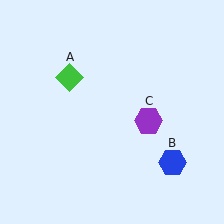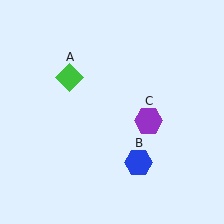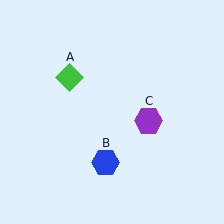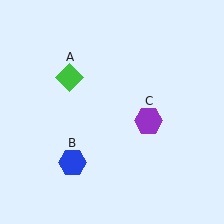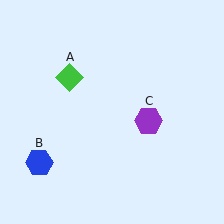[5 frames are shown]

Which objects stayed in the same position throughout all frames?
Green diamond (object A) and purple hexagon (object C) remained stationary.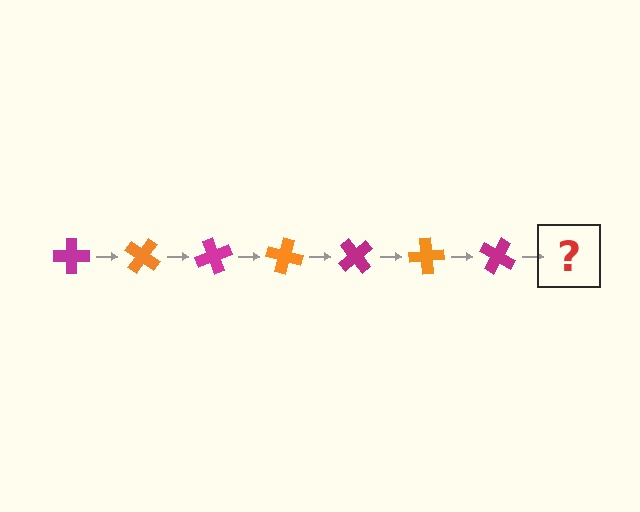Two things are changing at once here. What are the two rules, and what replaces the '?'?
The two rules are that it rotates 35 degrees each step and the color cycles through magenta and orange. The '?' should be an orange cross, rotated 245 degrees from the start.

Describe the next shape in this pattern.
It should be an orange cross, rotated 245 degrees from the start.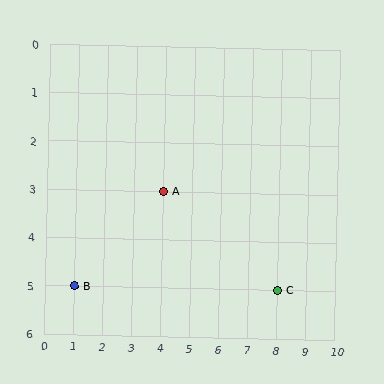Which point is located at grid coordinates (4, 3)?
Point A is at (4, 3).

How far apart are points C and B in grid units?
Points C and B are 7 columns apart.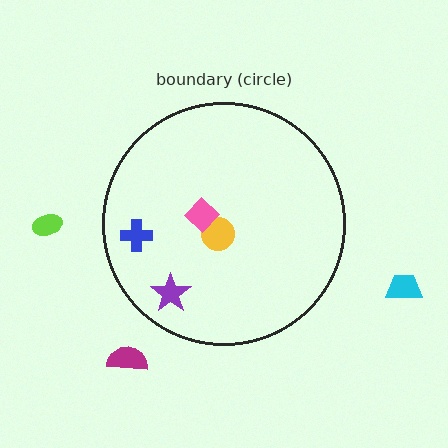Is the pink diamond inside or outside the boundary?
Inside.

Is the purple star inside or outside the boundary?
Inside.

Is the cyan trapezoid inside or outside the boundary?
Outside.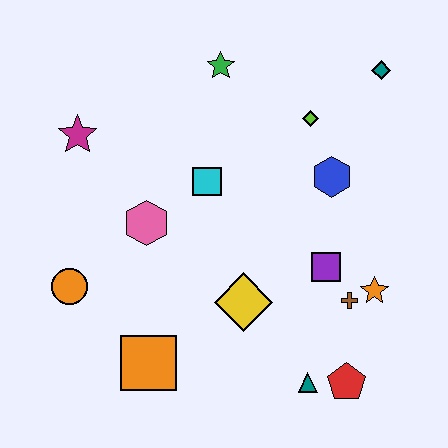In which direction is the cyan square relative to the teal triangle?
The cyan square is above the teal triangle.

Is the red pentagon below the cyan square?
Yes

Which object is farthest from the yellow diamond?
The teal diamond is farthest from the yellow diamond.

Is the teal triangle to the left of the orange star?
Yes